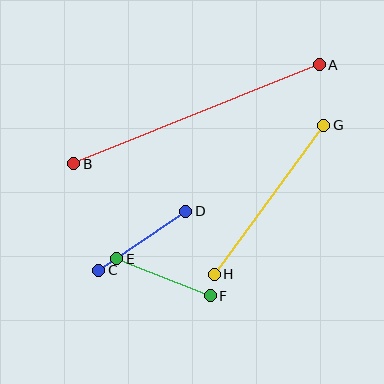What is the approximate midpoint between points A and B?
The midpoint is at approximately (196, 114) pixels.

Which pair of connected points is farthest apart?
Points A and B are farthest apart.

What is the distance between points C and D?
The distance is approximately 105 pixels.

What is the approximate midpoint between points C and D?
The midpoint is at approximately (142, 241) pixels.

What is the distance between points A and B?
The distance is approximately 265 pixels.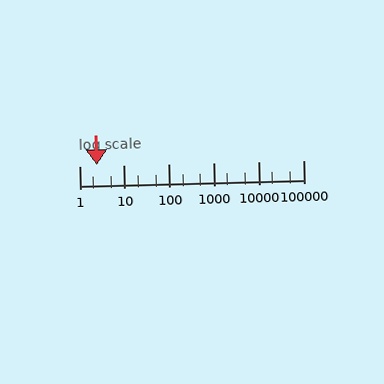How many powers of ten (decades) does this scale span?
The scale spans 5 decades, from 1 to 100000.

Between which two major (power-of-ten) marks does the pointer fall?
The pointer is between 1 and 10.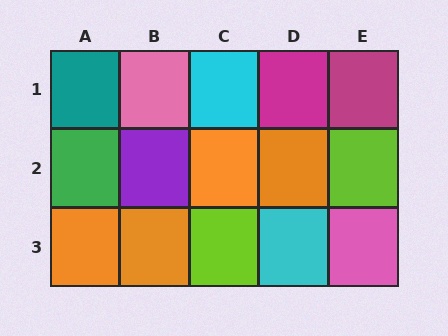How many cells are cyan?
2 cells are cyan.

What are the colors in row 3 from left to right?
Orange, orange, lime, cyan, pink.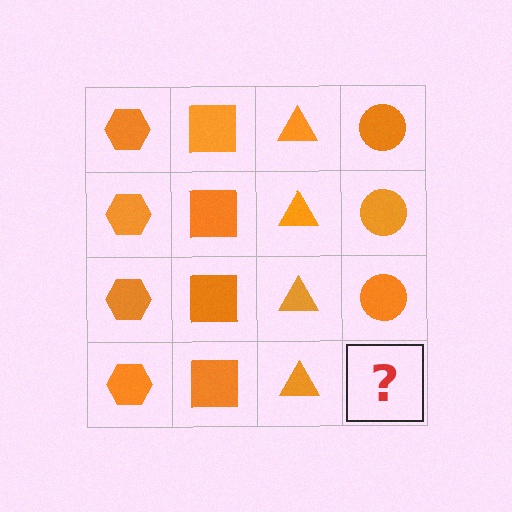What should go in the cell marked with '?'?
The missing cell should contain an orange circle.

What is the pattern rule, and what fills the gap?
The rule is that each column has a consistent shape. The gap should be filled with an orange circle.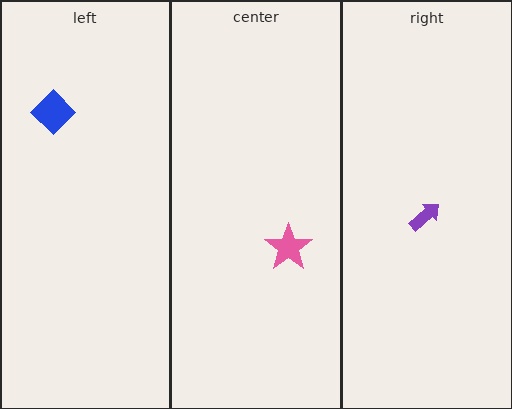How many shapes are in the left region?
1.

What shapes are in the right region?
The purple arrow.